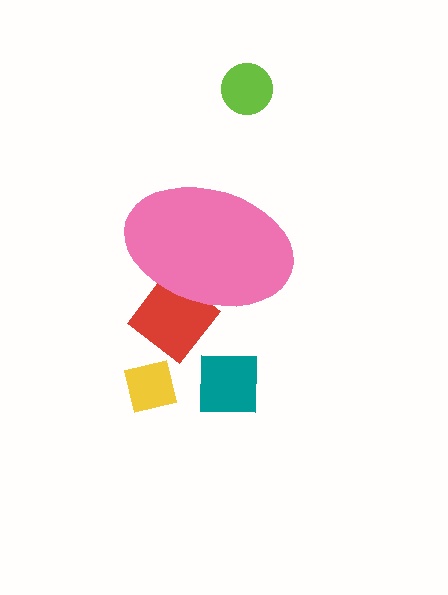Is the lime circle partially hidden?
No, the lime circle is fully visible.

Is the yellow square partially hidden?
No, the yellow square is fully visible.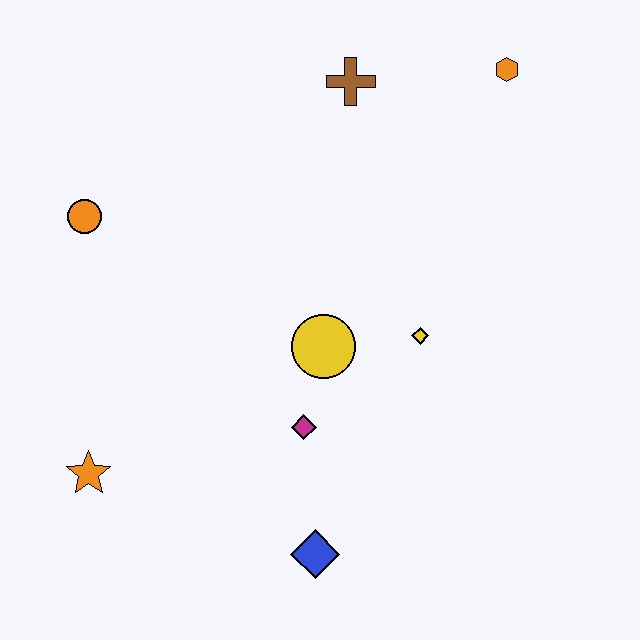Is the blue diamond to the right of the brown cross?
No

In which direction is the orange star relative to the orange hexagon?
The orange star is to the left of the orange hexagon.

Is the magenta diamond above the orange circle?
No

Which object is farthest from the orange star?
The orange hexagon is farthest from the orange star.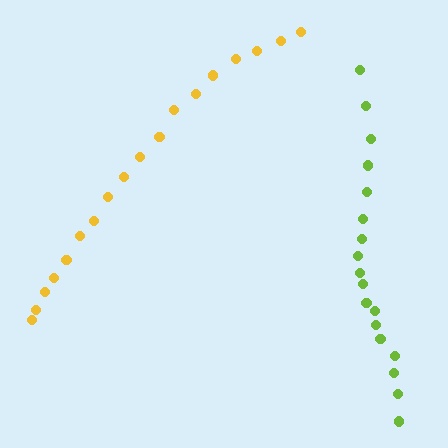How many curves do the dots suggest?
There are 2 distinct paths.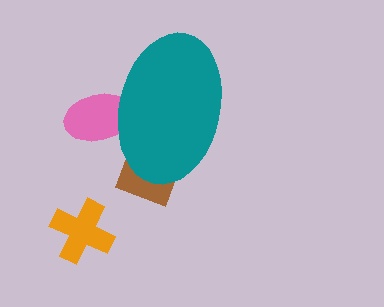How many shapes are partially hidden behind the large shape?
2 shapes are partially hidden.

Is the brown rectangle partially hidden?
Yes, the brown rectangle is partially hidden behind the teal ellipse.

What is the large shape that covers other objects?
A teal ellipse.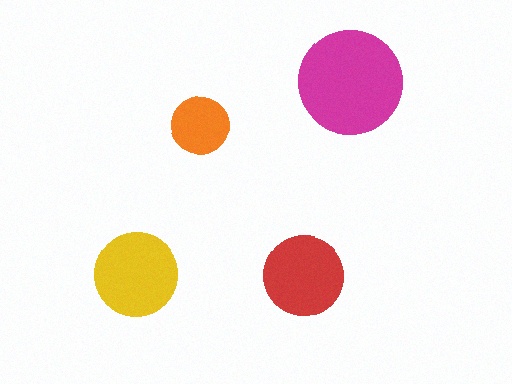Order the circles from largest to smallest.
the magenta one, the yellow one, the red one, the orange one.